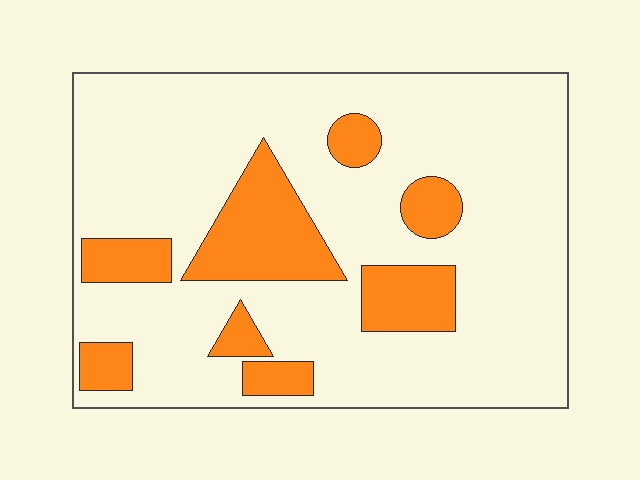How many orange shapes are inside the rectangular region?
8.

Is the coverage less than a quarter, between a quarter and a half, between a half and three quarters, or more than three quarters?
Less than a quarter.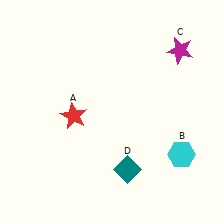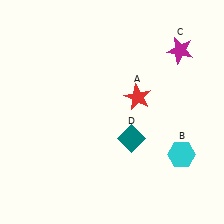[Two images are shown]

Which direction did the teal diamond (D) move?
The teal diamond (D) moved up.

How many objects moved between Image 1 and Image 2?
2 objects moved between the two images.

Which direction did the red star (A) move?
The red star (A) moved right.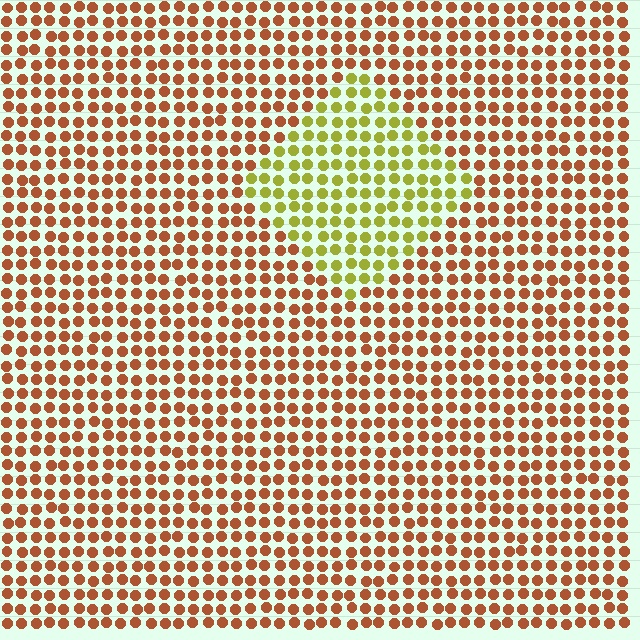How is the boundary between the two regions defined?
The boundary is defined purely by a slight shift in hue (about 52 degrees). Spacing, size, and orientation are identical on both sides.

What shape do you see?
I see a diamond.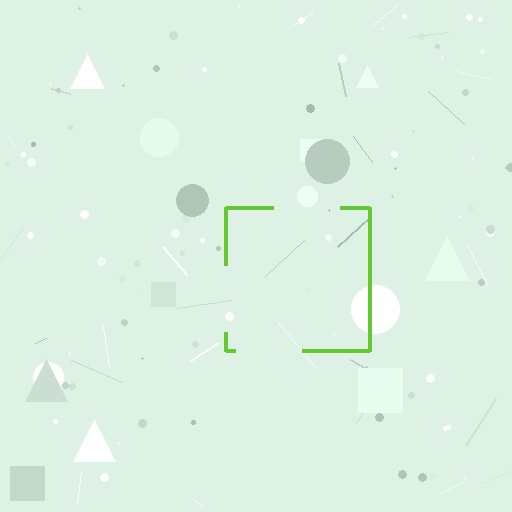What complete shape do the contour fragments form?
The contour fragments form a square.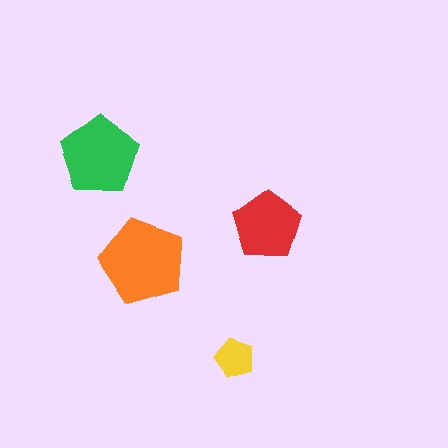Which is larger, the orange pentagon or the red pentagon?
The orange one.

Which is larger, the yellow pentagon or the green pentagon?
The green one.